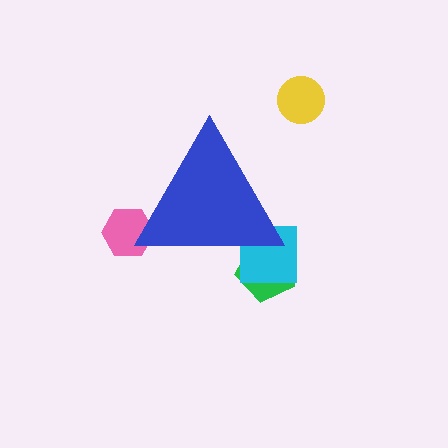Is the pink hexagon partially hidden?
Yes, the pink hexagon is partially hidden behind the blue triangle.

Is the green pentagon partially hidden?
Yes, the green pentagon is partially hidden behind the blue triangle.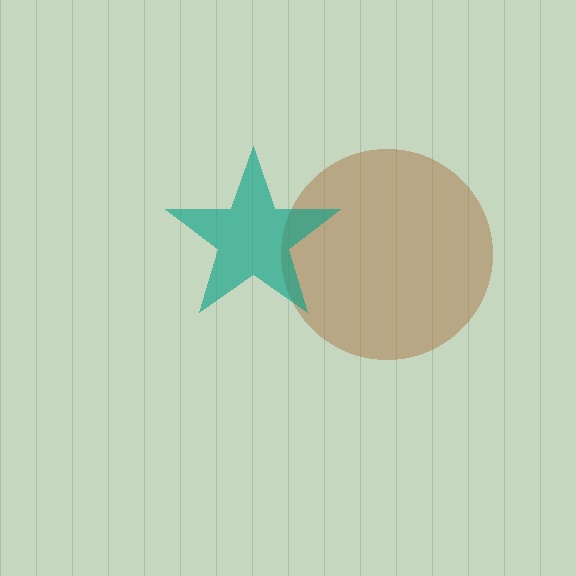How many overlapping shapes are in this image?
There are 2 overlapping shapes in the image.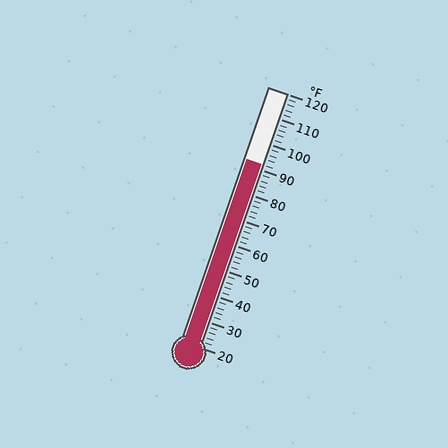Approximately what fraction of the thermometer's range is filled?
The thermometer is filled to approximately 70% of its range.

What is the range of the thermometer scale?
The thermometer scale ranges from 20°F to 120°F.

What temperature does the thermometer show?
The thermometer shows approximately 92°F.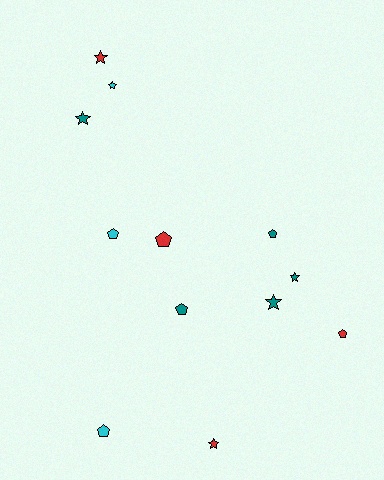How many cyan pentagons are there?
There are 2 cyan pentagons.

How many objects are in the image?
There are 12 objects.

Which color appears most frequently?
Teal, with 5 objects.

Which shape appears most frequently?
Star, with 6 objects.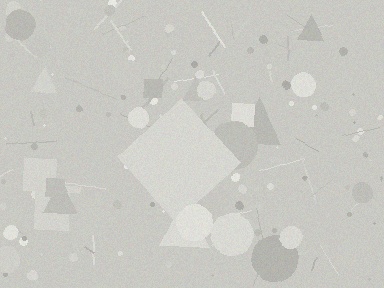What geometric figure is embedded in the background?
A diamond is embedded in the background.